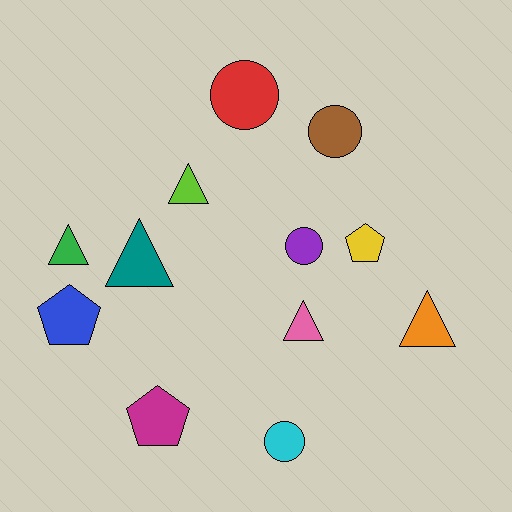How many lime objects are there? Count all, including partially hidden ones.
There is 1 lime object.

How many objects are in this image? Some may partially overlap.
There are 12 objects.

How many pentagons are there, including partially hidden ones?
There are 3 pentagons.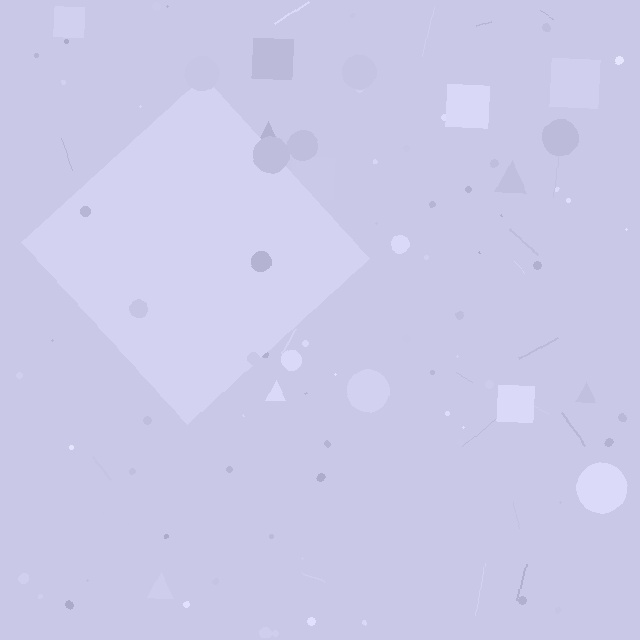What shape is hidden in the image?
A diamond is hidden in the image.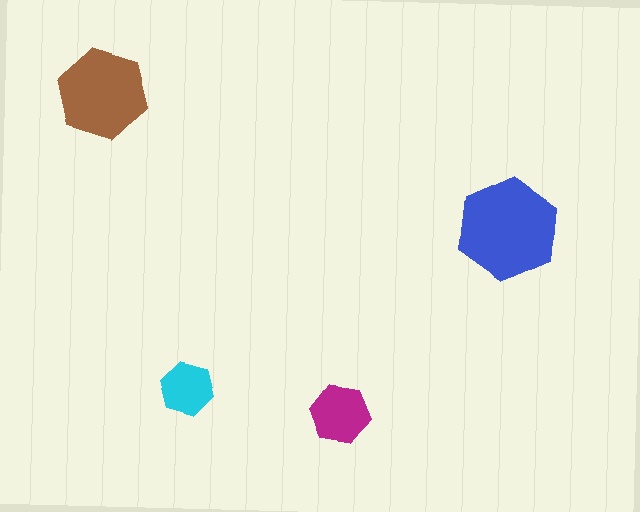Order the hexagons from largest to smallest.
the blue one, the brown one, the magenta one, the cyan one.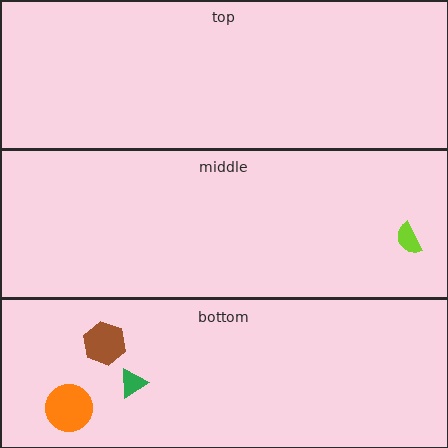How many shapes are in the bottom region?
3.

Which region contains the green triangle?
The bottom region.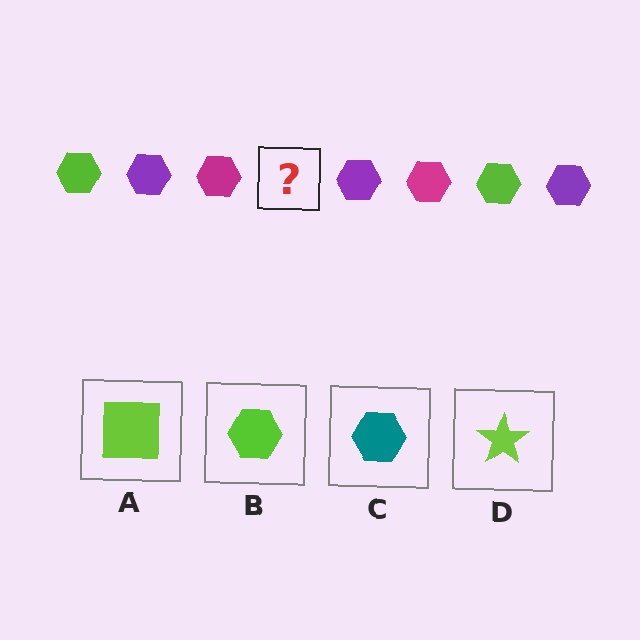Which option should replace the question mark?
Option B.